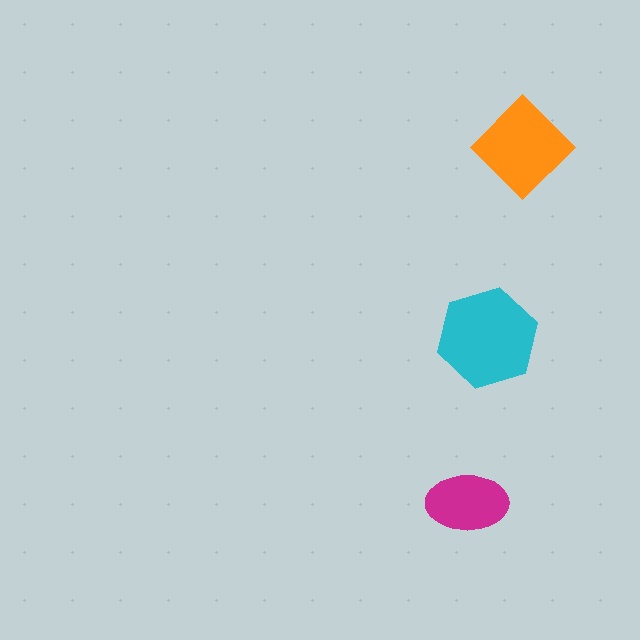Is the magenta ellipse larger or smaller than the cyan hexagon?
Smaller.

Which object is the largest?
The cyan hexagon.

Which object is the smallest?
The magenta ellipse.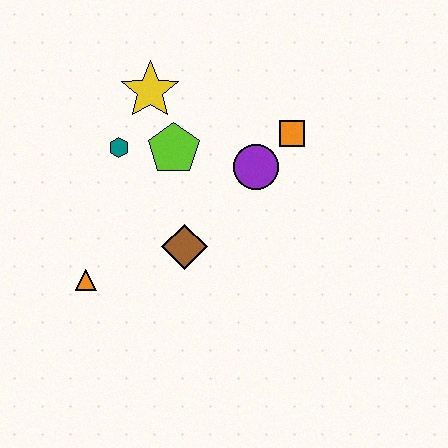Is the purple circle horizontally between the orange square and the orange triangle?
Yes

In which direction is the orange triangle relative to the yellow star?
The orange triangle is below the yellow star.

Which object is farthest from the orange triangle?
The orange square is farthest from the orange triangle.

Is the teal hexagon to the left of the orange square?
Yes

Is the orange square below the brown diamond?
No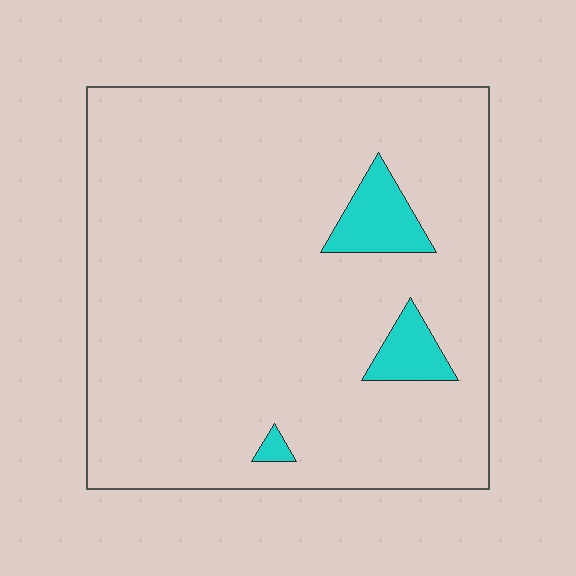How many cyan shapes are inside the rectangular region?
3.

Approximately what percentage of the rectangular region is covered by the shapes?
Approximately 5%.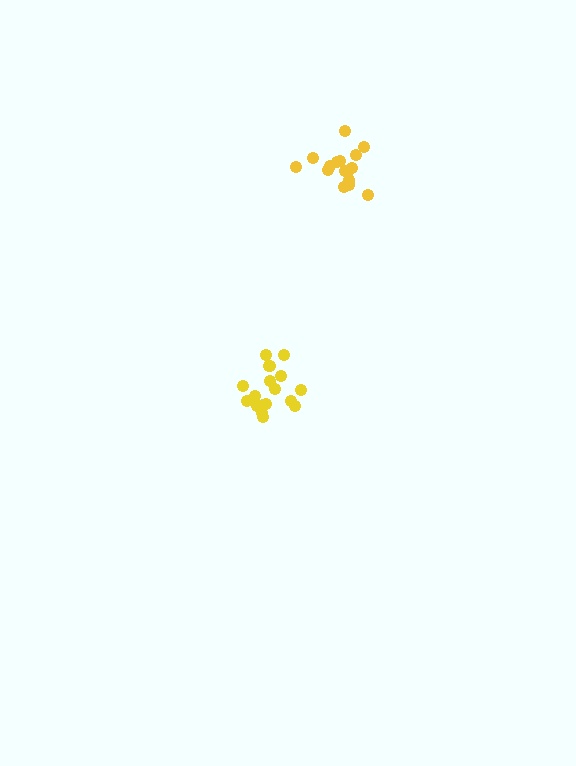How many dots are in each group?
Group 1: 17 dots, Group 2: 16 dots (33 total).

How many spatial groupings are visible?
There are 2 spatial groupings.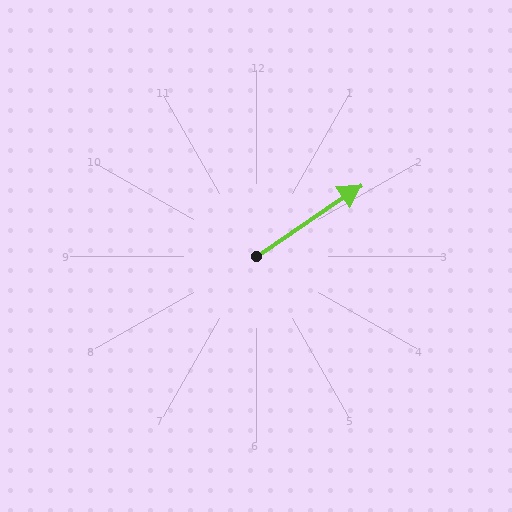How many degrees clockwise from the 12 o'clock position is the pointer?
Approximately 56 degrees.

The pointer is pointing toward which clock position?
Roughly 2 o'clock.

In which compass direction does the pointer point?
Northeast.